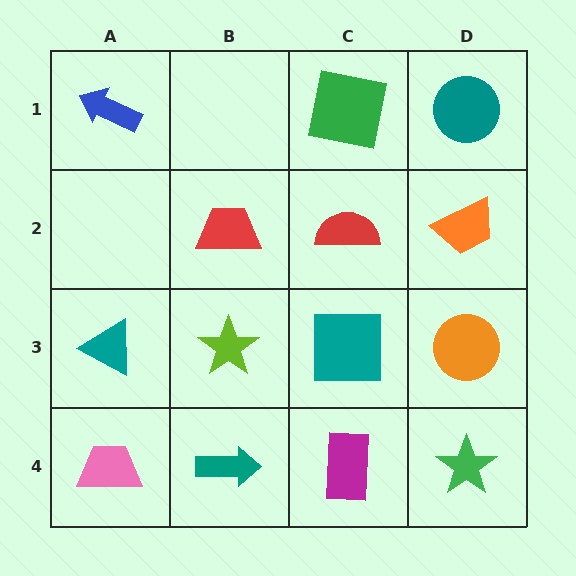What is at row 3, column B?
A lime star.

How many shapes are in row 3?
4 shapes.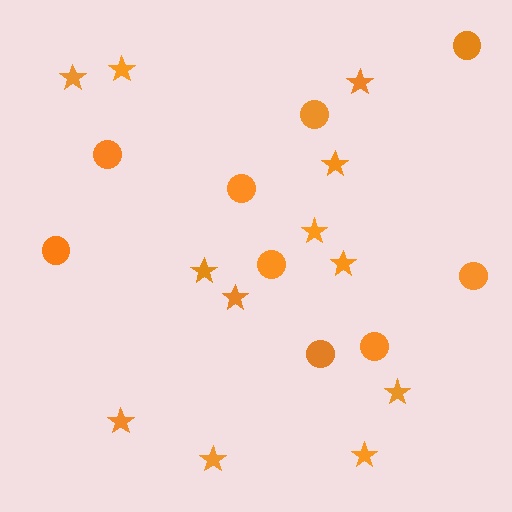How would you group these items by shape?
There are 2 groups: one group of stars (12) and one group of circles (9).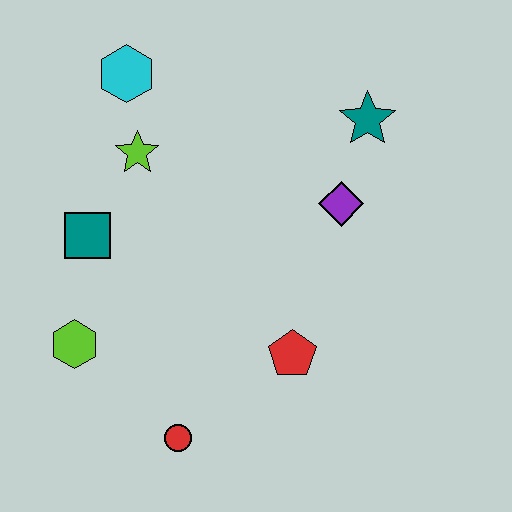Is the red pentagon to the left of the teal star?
Yes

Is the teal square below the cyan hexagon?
Yes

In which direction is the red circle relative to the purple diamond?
The red circle is below the purple diamond.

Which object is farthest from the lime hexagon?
The teal star is farthest from the lime hexagon.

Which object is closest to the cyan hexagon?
The lime star is closest to the cyan hexagon.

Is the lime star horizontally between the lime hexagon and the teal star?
Yes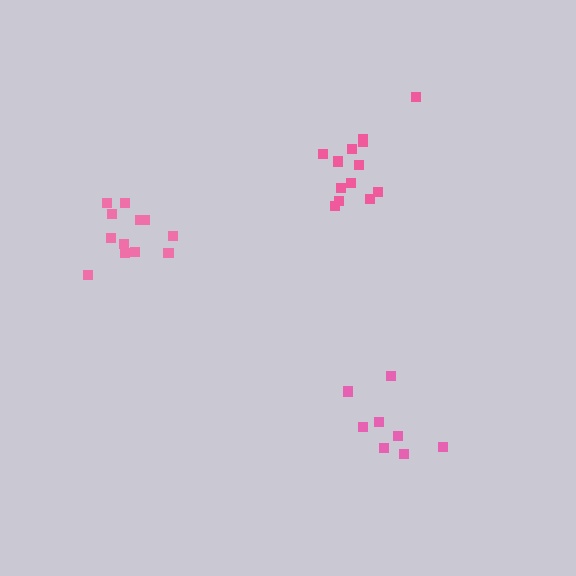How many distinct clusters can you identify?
There are 3 distinct clusters.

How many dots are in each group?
Group 1: 13 dots, Group 2: 12 dots, Group 3: 8 dots (33 total).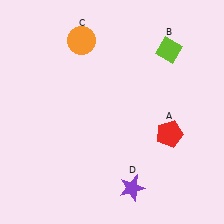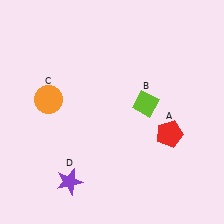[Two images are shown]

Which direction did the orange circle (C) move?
The orange circle (C) moved down.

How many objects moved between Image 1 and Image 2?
3 objects moved between the two images.